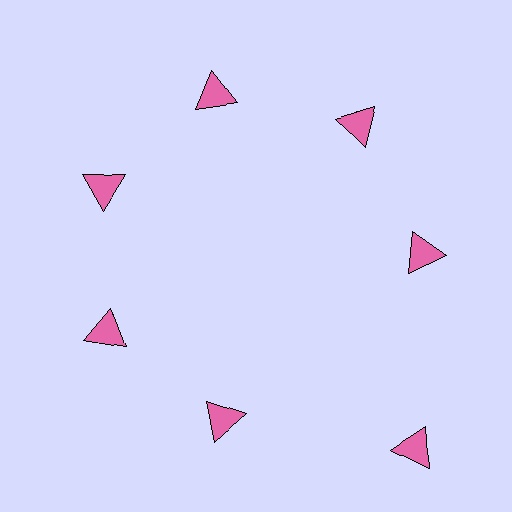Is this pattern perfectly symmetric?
No. The 7 pink triangles are arranged in a ring, but one element near the 5 o'clock position is pushed outward from the center, breaking the 7-fold rotational symmetry.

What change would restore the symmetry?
The symmetry would be restored by moving it inward, back onto the ring so that all 7 triangles sit at equal angles and equal distance from the center.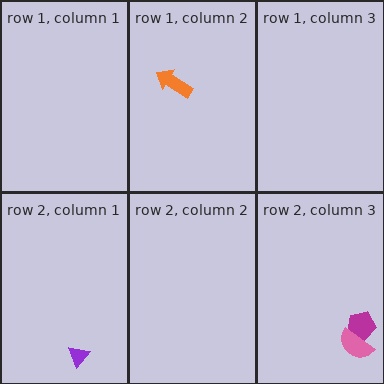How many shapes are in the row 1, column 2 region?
1.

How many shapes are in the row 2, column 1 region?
1.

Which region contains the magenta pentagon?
The row 2, column 3 region.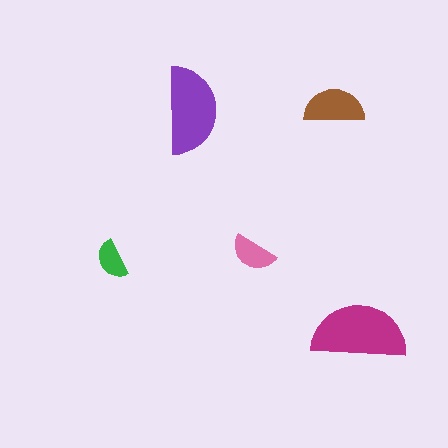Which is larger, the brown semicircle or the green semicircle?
The brown one.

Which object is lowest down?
The magenta semicircle is bottommost.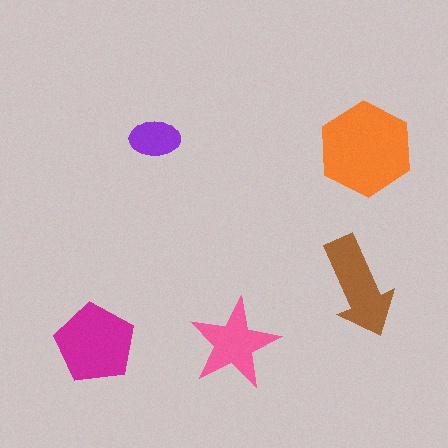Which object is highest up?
The purple ellipse is topmost.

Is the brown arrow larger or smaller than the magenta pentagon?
Smaller.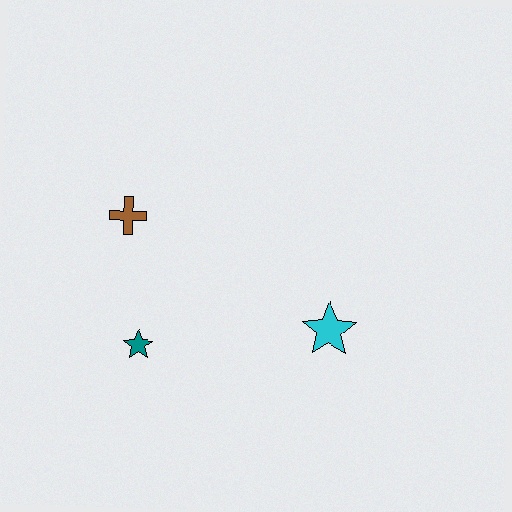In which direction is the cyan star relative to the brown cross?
The cyan star is to the right of the brown cross.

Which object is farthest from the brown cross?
The cyan star is farthest from the brown cross.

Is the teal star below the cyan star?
Yes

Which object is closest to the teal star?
The brown cross is closest to the teal star.